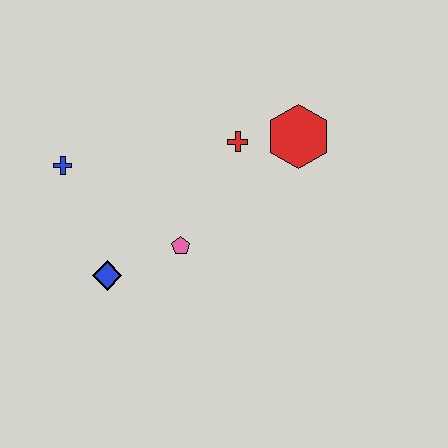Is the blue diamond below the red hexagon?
Yes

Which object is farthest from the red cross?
The blue diamond is farthest from the red cross.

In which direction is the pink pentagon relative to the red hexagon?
The pink pentagon is to the left of the red hexagon.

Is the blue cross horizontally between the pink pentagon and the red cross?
No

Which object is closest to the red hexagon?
The red cross is closest to the red hexagon.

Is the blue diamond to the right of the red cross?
No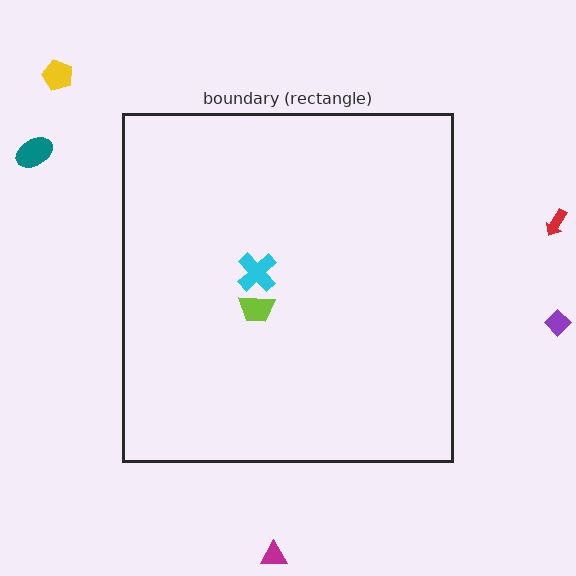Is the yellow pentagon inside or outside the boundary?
Outside.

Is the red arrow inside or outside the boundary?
Outside.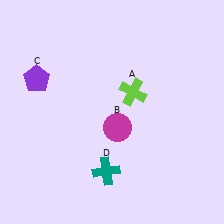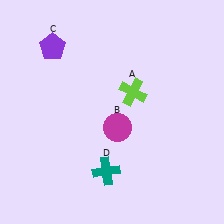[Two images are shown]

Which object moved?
The purple pentagon (C) moved up.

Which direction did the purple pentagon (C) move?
The purple pentagon (C) moved up.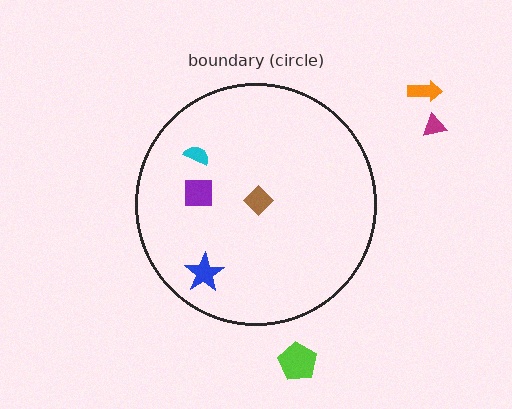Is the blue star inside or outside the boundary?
Inside.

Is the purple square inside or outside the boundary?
Inside.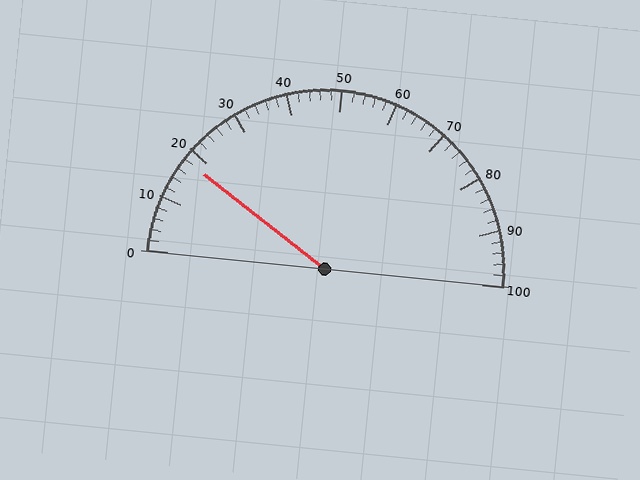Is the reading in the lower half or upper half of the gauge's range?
The reading is in the lower half of the range (0 to 100).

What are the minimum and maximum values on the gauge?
The gauge ranges from 0 to 100.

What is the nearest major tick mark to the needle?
The nearest major tick mark is 20.